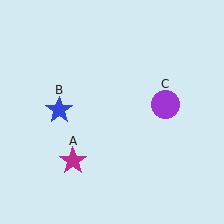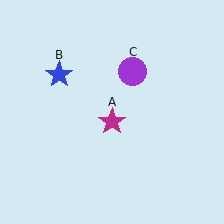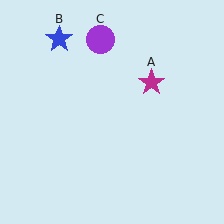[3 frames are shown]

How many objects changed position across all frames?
3 objects changed position: magenta star (object A), blue star (object B), purple circle (object C).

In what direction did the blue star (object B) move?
The blue star (object B) moved up.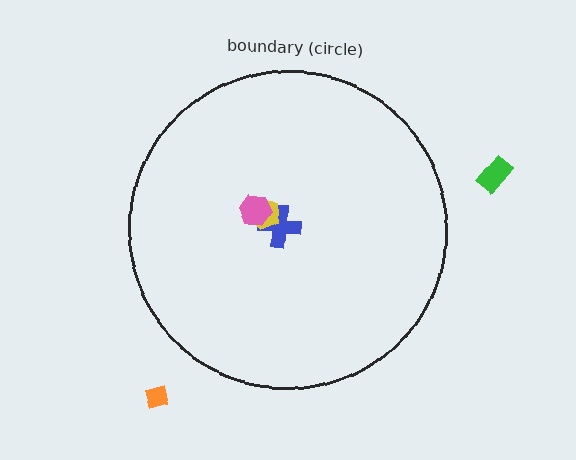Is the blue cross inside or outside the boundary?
Inside.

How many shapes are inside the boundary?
3 inside, 2 outside.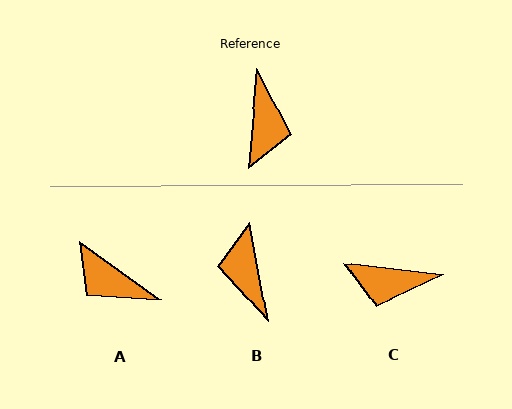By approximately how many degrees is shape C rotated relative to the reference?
Approximately 92 degrees clockwise.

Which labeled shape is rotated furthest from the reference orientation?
B, about 165 degrees away.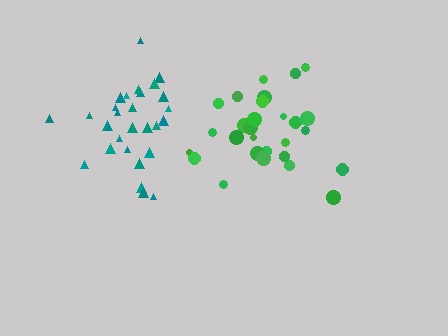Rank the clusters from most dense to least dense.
teal, green.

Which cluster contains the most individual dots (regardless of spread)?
Green (29).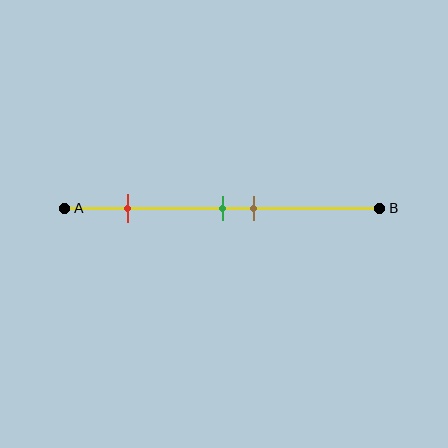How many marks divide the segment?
There are 3 marks dividing the segment.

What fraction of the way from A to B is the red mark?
The red mark is approximately 20% (0.2) of the way from A to B.